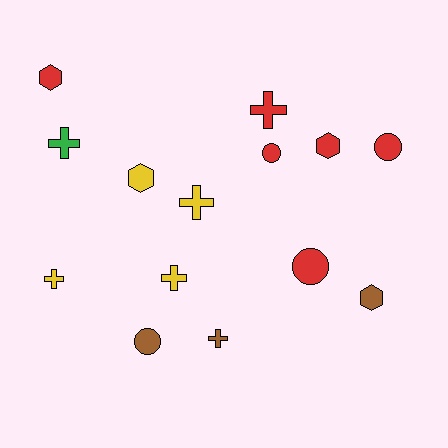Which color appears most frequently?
Red, with 6 objects.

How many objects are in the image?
There are 14 objects.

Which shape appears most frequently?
Cross, with 6 objects.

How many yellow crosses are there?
There are 3 yellow crosses.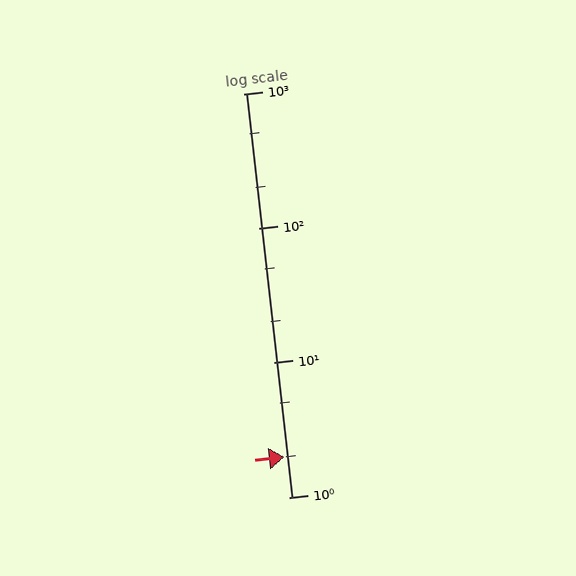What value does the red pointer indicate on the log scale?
The pointer indicates approximately 2.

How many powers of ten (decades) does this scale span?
The scale spans 3 decades, from 1 to 1000.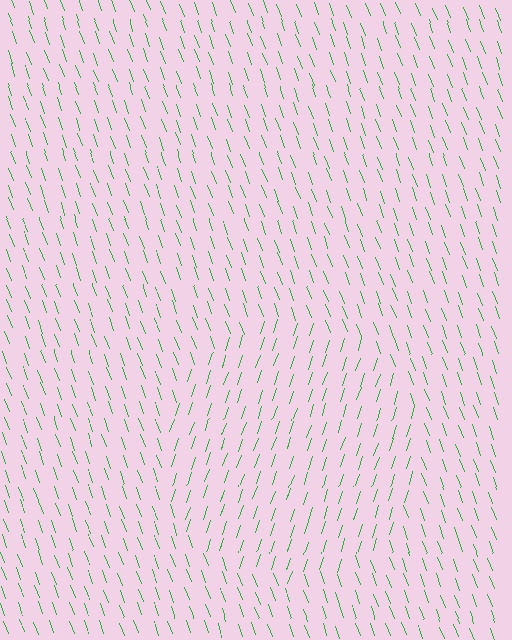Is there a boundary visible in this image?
Yes, there is a texture boundary formed by a change in line orientation.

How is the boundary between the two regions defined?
The boundary is defined purely by a change in line orientation (approximately 38 degrees difference). All lines are the same color and thickness.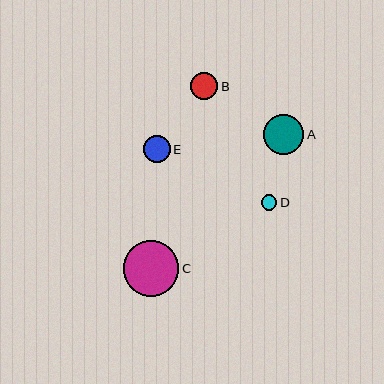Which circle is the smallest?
Circle D is the smallest with a size of approximately 16 pixels.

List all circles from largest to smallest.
From largest to smallest: C, A, E, B, D.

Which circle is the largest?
Circle C is the largest with a size of approximately 55 pixels.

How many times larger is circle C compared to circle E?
Circle C is approximately 2.0 times the size of circle E.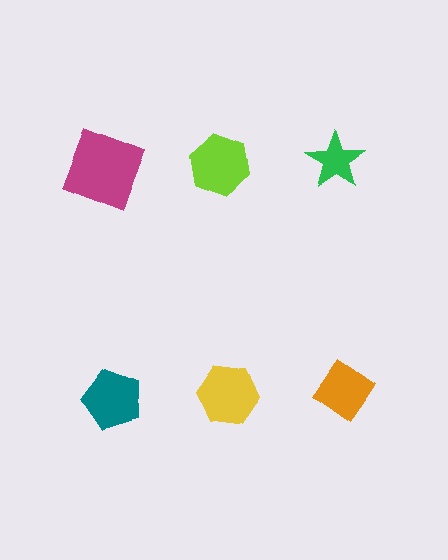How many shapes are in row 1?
3 shapes.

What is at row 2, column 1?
A teal pentagon.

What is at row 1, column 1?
A magenta square.